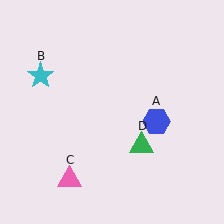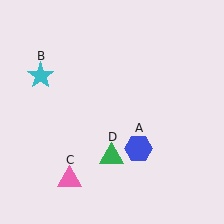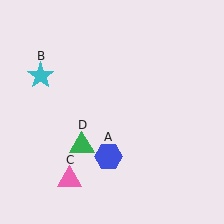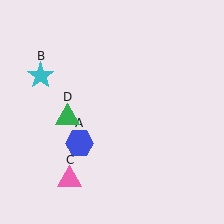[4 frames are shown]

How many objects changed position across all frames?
2 objects changed position: blue hexagon (object A), green triangle (object D).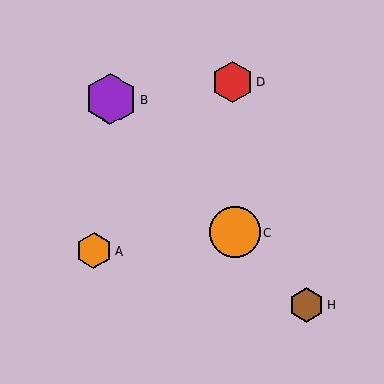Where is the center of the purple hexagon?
The center of the purple hexagon is at (110, 99).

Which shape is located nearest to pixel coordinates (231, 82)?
The red hexagon (labeled D) at (232, 82) is nearest to that location.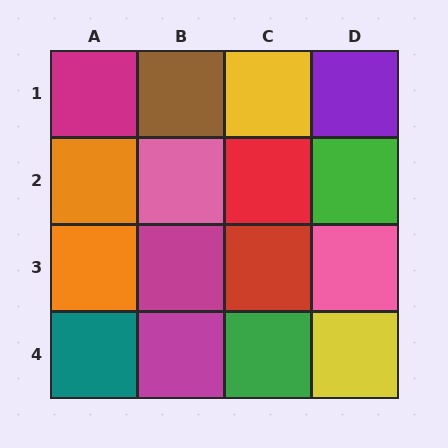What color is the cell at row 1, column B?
Brown.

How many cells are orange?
2 cells are orange.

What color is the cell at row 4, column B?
Magenta.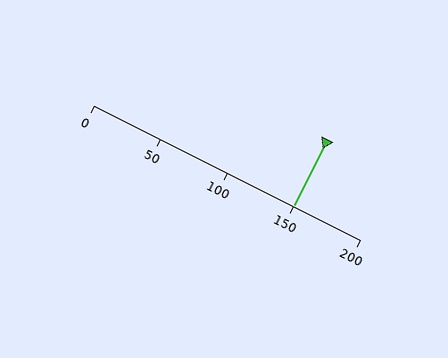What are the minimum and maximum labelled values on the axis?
The axis runs from 0 to 200.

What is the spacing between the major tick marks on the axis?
The major ticks are spaced 50 apart.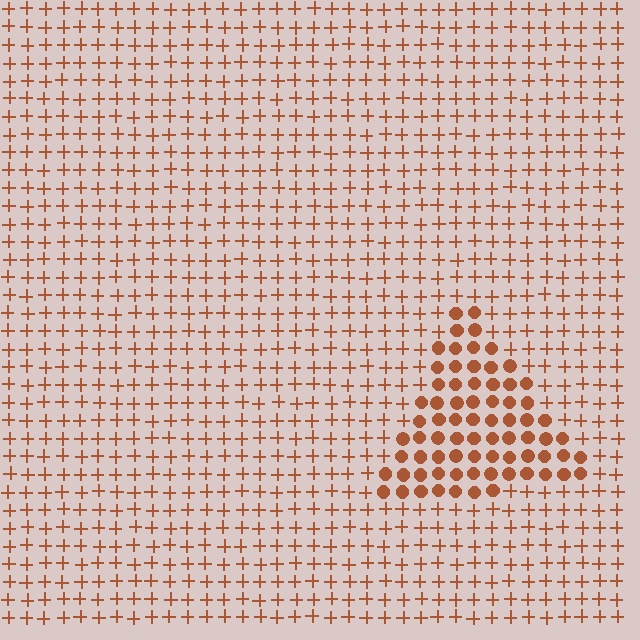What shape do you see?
I see a triangle.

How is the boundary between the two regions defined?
The boundary is defined by a change in element shape: circles inside vs. plus signs outside. All elements share the same color and spacing.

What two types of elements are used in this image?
The image uses circles inside the triangle region and plus signs outside it.